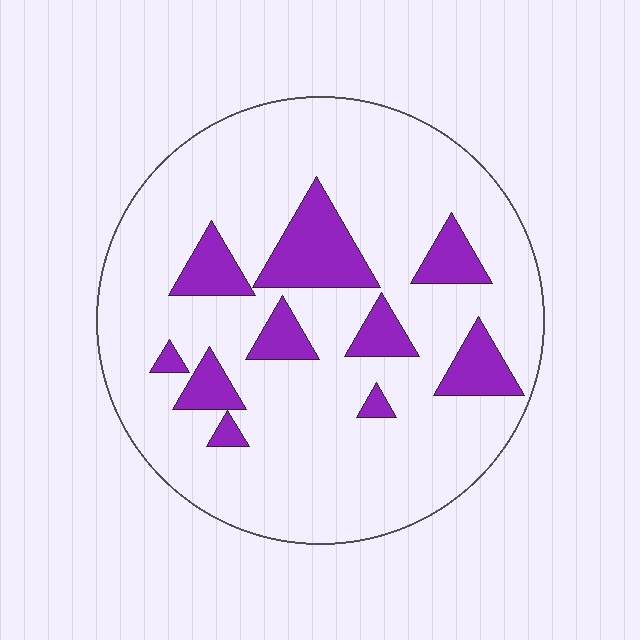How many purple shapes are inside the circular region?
10.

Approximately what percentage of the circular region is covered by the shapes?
Approximately 15%.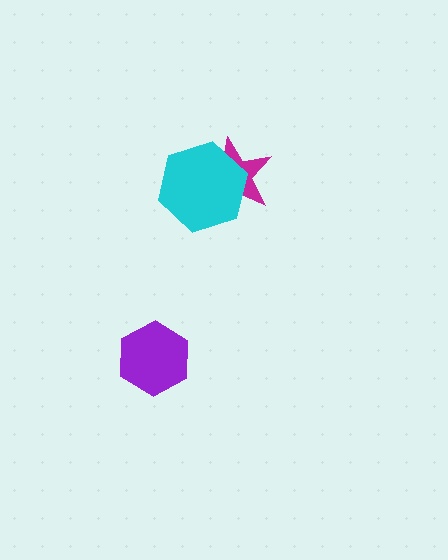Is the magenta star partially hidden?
Yes, it is partially covered by another shape.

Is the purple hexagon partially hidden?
No, no other shape covers it.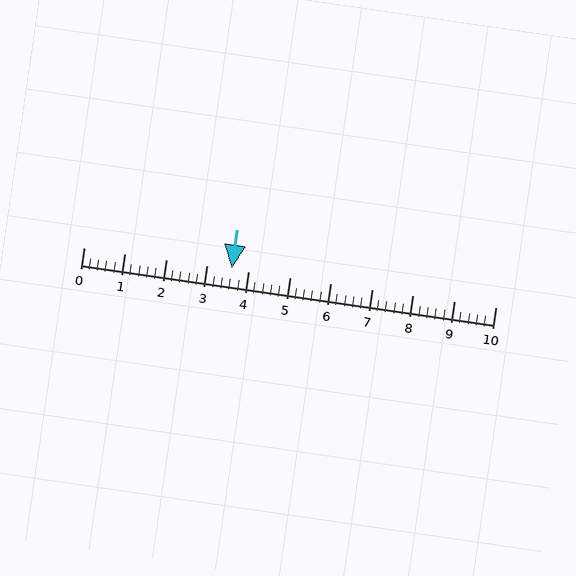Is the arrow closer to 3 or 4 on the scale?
The arrow is closer to 4.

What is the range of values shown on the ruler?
The ruler shows values from 0 to 10.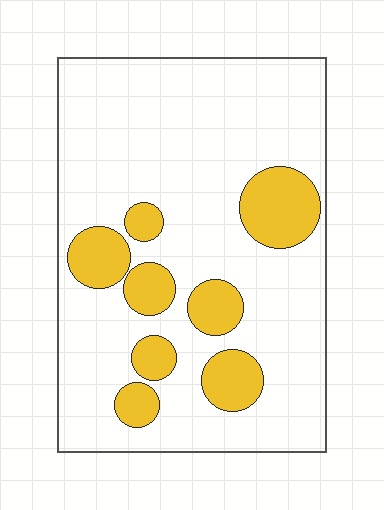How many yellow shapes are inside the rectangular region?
8.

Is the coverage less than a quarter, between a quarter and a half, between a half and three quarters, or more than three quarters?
Less than a quarter.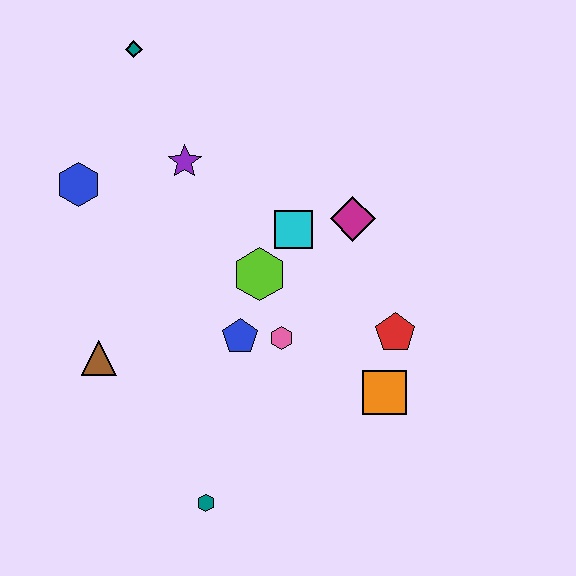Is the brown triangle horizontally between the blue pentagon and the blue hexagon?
Yes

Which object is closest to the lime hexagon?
The cyan square is closest to the lime hexagon.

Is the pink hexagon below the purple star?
Yes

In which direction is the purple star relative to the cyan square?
The purple star is to the left of the cyan square.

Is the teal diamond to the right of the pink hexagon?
No